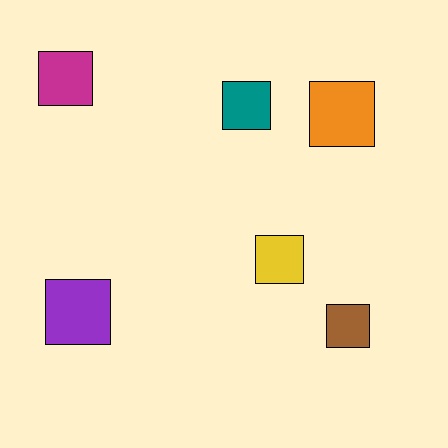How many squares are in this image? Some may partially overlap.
There are 6 squares.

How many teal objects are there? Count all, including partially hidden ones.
There is 1 teal object.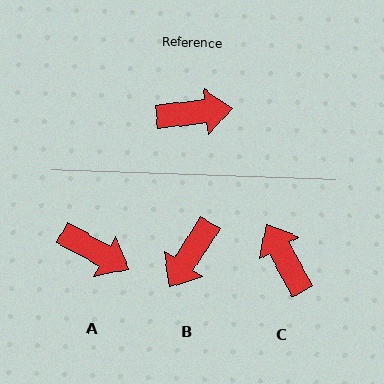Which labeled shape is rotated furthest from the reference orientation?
B, about 129 degrees away.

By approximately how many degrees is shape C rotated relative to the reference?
Approximately 112 degrees counter-clockwise.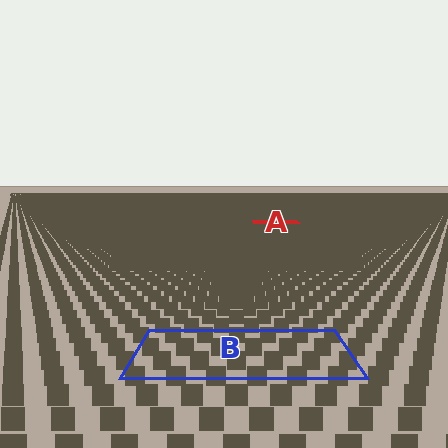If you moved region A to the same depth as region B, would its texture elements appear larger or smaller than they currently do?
They would appear larger. At a closer depth, the same texture elements are projected at a bigger on-screen size.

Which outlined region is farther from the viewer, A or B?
Region A is farther from the viewer — the texture elements inside it appear smaller and more densely packed.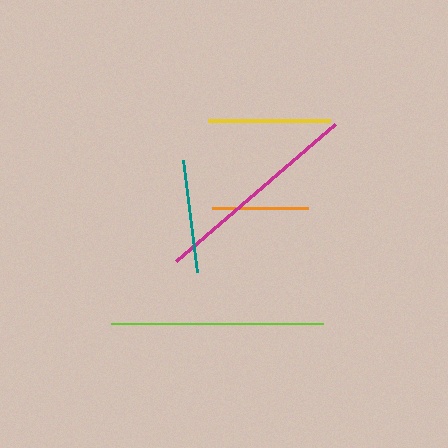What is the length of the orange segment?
The orange segment is approximately 96 pixels long.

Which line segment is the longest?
The lime line is the longest at approximately 212 pixels.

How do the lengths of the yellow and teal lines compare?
The yellow and teal lines are approximately the same length.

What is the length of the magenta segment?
The magenta segment is approximately 210 pixels long.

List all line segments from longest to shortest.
From longest to shortest: lime, magenta, yellow, teal, orange.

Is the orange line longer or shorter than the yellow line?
The yellow line is longer than the orange line.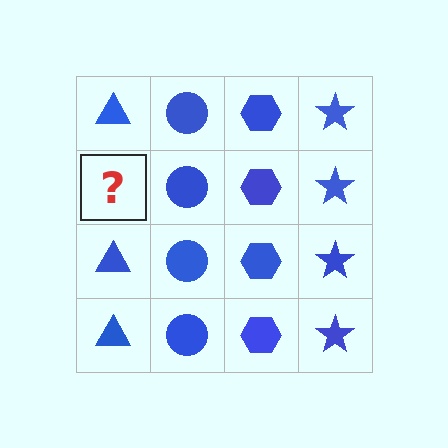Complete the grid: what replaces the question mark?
The question mark should be replaced with a blue triangle.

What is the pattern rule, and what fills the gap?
The rule is that each column has a consistent shape. The gap should be filled with a blue triangle.